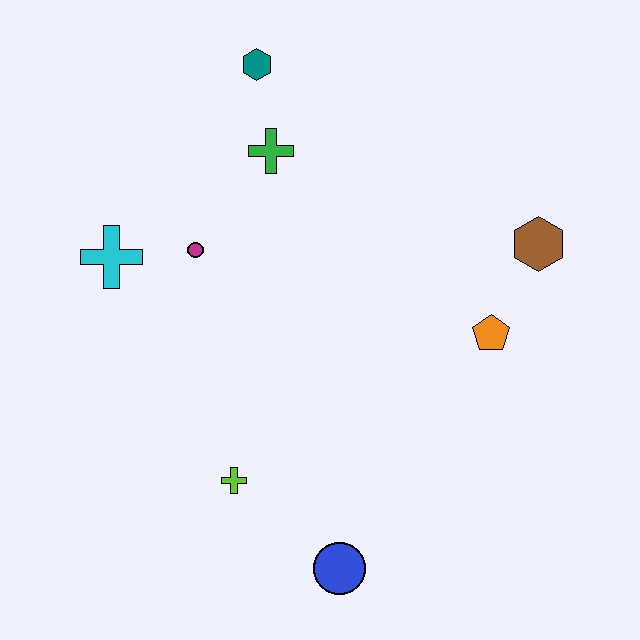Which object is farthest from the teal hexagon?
The blue circle is farthest from the teal hexagon.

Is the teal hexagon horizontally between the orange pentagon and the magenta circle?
Yes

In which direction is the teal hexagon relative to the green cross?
The teal hexagon is above the green cross.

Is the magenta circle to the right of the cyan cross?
Yes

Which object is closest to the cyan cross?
The magenta circle is closest to the cyan cross.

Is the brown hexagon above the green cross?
No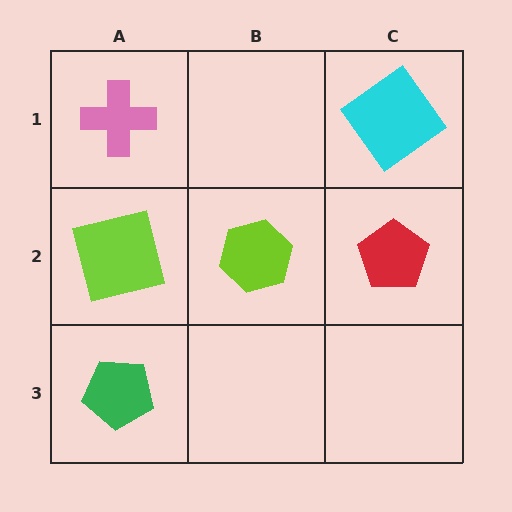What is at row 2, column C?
A red pentagon.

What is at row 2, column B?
A lime hexagon.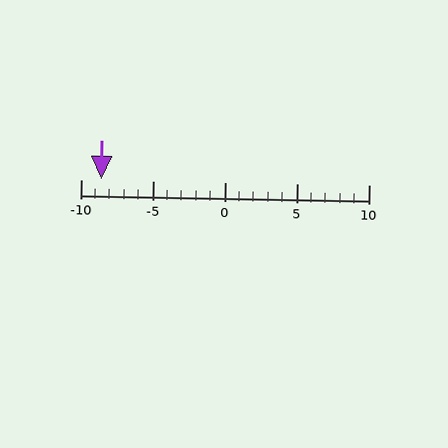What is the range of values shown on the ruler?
The ruler shows values from -10 to 10.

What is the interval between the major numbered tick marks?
The major tick marks are spaced 5 units apart.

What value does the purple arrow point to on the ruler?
The purple arrow points to approximately -9.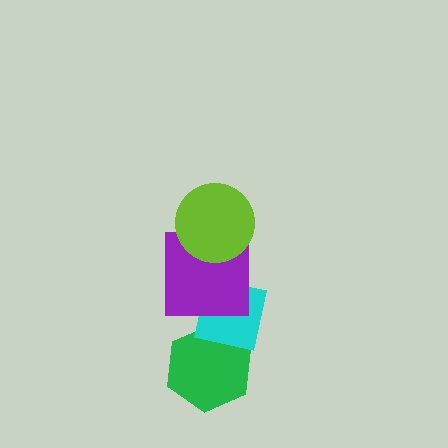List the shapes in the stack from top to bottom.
From top to bottom: the lime circle, the purple square, the cyan square, the green hexagon.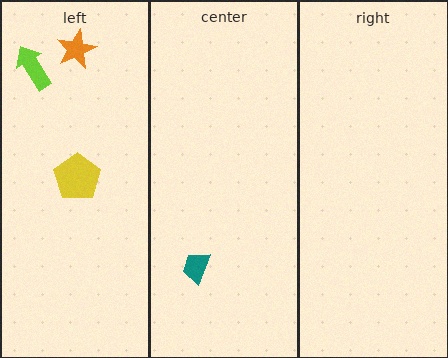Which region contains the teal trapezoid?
The center region.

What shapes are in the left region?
The orange star, the yellow pentagon, the lime arrow.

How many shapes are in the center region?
1.